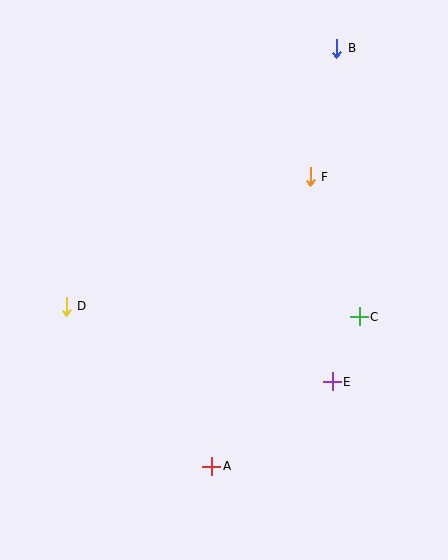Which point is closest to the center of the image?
Point F at (310, 177) is closest to the center.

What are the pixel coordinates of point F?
Point F is at (310, 177).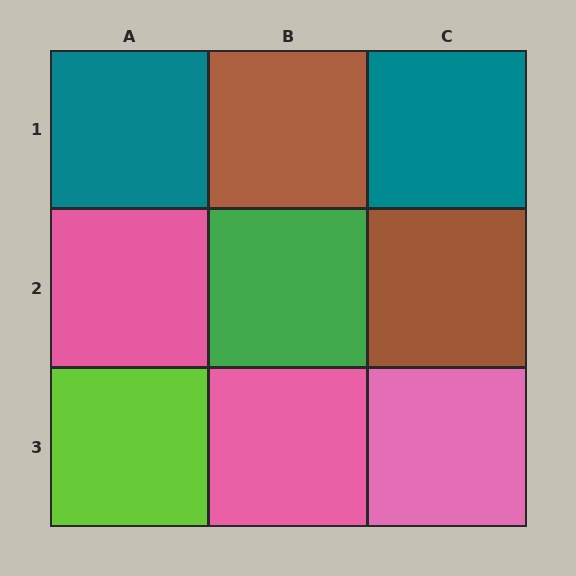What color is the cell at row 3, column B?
Pink.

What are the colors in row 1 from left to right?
Teal, brown, teal.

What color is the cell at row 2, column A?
Pink.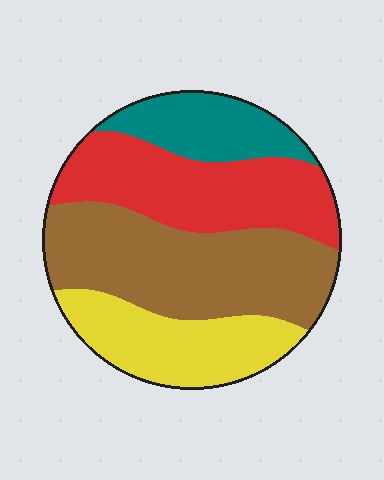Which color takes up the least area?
Teal, at roughly 15%.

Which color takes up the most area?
Brown, at roughly 35%.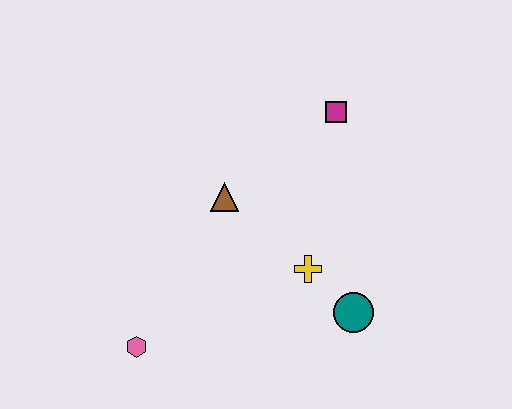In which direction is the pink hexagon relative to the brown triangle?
The pink hexagon is below the brown triangle.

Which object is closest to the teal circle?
The yellow cross is closest to the teal circle.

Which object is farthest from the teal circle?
The pink hexagon is farthest from the teal circle.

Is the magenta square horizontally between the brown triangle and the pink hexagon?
No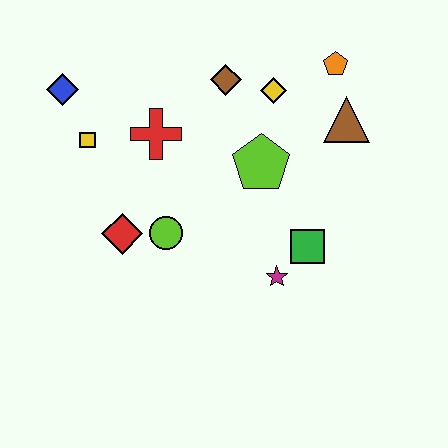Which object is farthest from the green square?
The blue diamond is farthest from the green square.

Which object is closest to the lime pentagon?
The yellow diamond is closest to the lime pentagon.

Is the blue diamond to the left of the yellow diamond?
Yes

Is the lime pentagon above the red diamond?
Yes